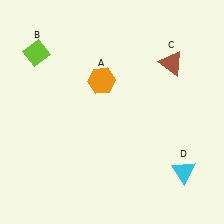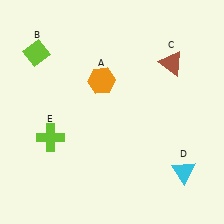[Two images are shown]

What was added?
A lime cross (E) was added in Image 2.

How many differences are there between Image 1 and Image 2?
There is 1 difference between the two images.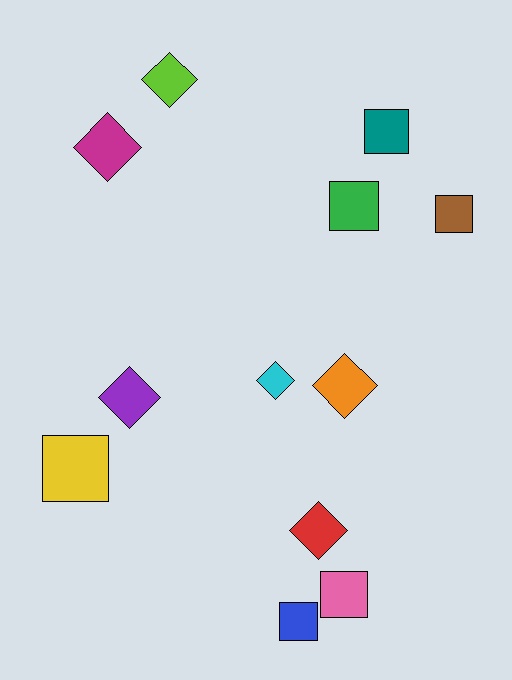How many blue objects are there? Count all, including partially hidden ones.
There is 1 blue object.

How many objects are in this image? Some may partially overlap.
There are 12 objects.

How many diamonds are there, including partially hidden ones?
There are 6 diamonds.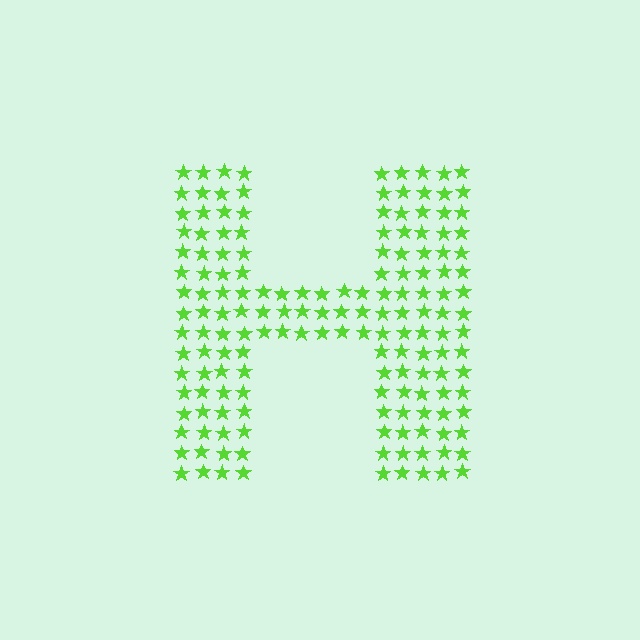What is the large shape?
The large shape is the letter H.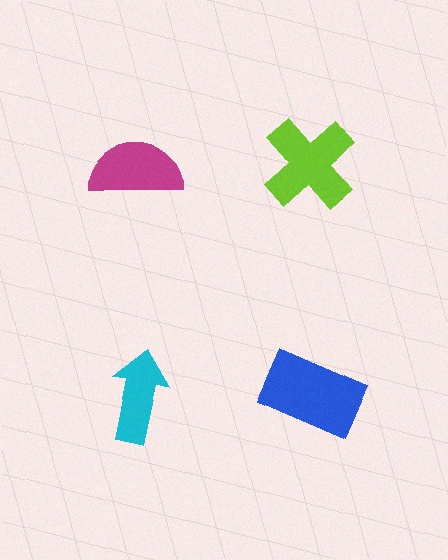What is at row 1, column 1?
A magenta semicircle.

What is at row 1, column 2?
A lime cross.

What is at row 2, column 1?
A cyan arrow.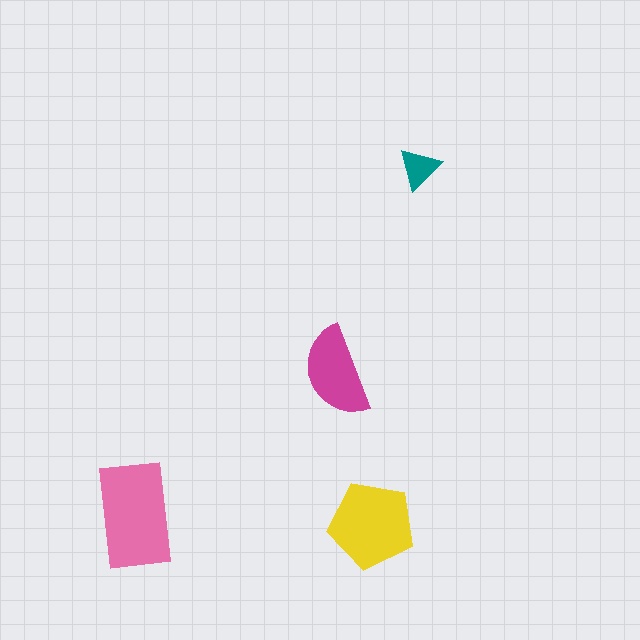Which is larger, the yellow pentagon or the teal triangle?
The yellow pentagon.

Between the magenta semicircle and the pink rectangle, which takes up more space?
The pink rectangle.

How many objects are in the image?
There are 4 objects in the image.